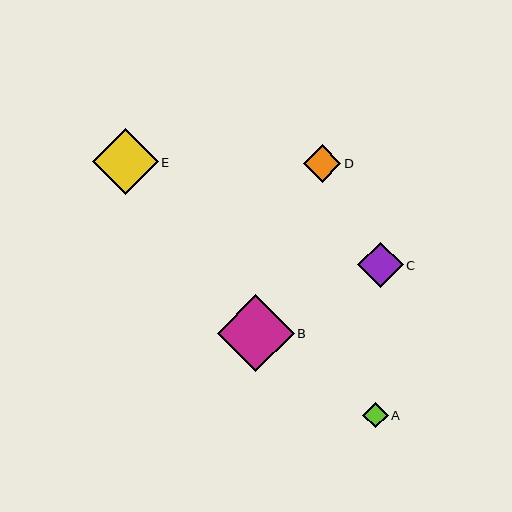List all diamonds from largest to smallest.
From largest to smallest: B, E, C, D, A.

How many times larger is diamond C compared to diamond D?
Diamond C is approximately 1.2 times the size of diamond D.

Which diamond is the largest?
Diamond B is the largest with a size of approximately 77 pixels.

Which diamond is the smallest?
Diamond A is the smallest with a size of approximately 25 pixels.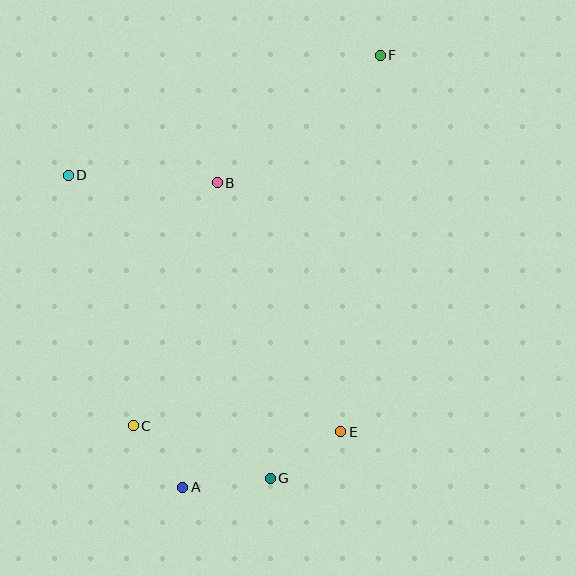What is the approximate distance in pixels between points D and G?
The distance between D and G is approximately 364 pixels.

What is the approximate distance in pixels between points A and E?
The distance between A and E is approximately 168 pixels.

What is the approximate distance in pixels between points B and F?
The distance between B and F is approximately 207 pixels.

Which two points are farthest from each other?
Points A and F are farthest from each other.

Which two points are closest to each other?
Points A and C are closest to each other.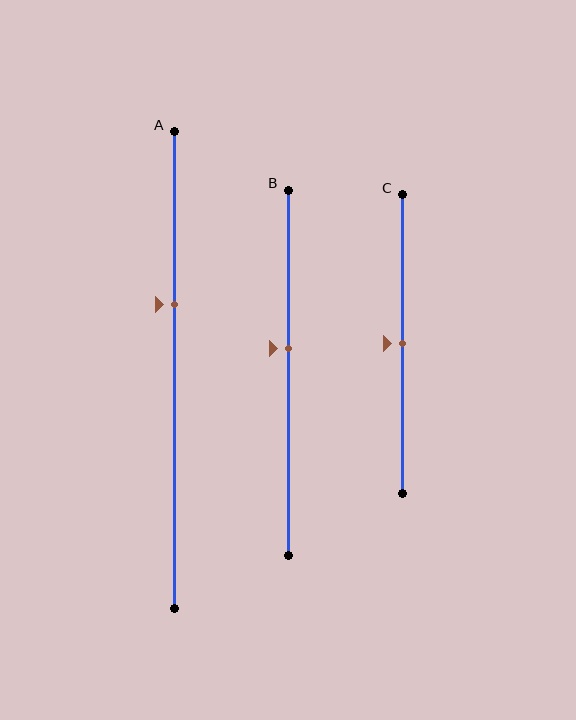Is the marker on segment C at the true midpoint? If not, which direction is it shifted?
Yes, the marker on segment C is at the true midpoint.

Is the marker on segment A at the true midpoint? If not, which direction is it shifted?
No, the marker on segment A is shifted upward by about 14% of the segment length.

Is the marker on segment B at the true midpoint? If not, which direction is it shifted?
No, the marker on segment B is shifted upward by about 7% of the segment length.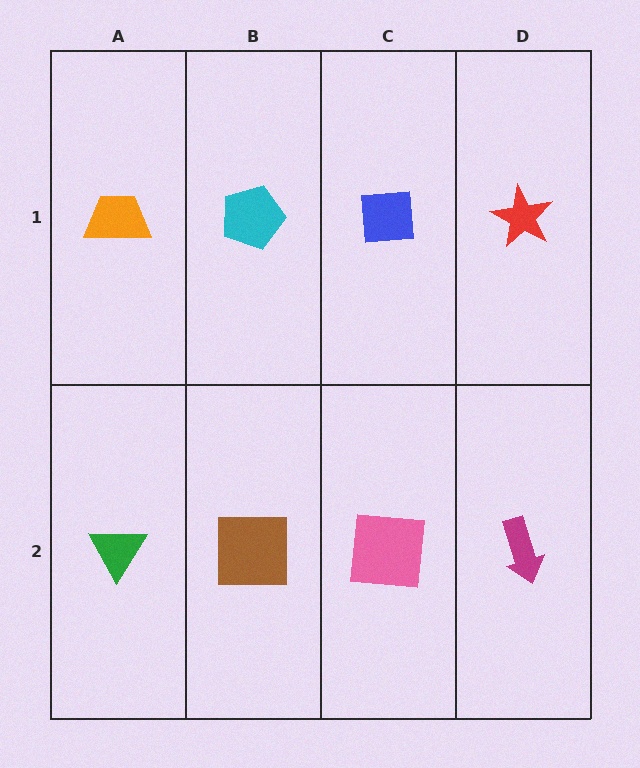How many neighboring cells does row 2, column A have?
2.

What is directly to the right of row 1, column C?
A red star.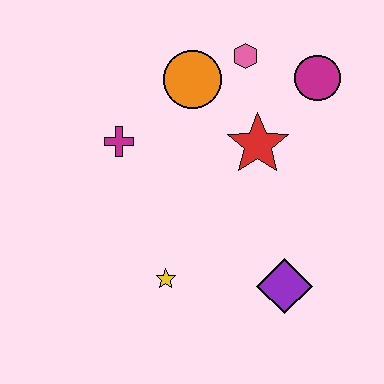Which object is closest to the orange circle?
The pink hexagon is closest to the orange circle.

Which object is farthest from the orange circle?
The purple diamond is farthest from the orange circle.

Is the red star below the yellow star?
No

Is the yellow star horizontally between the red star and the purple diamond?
No